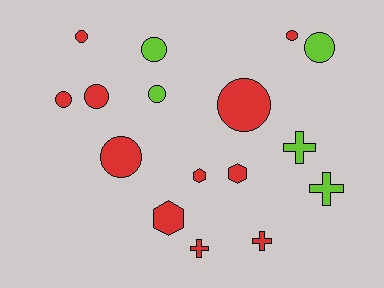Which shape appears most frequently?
Circle, with 9 objects.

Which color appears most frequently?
Red, with 11 objects.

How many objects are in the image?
There are 16 objects.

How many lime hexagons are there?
There are no lime hexagons.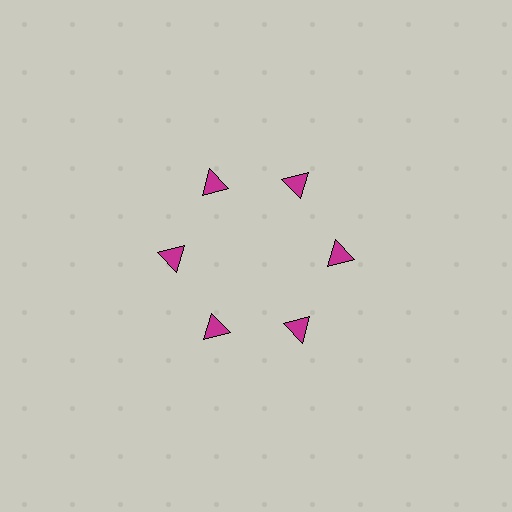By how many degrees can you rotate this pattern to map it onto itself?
The pattern maps onto itself every 60 degrees of rotation.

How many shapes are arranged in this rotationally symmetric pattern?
There are 6 shapes, arranged in 6 groups of 1.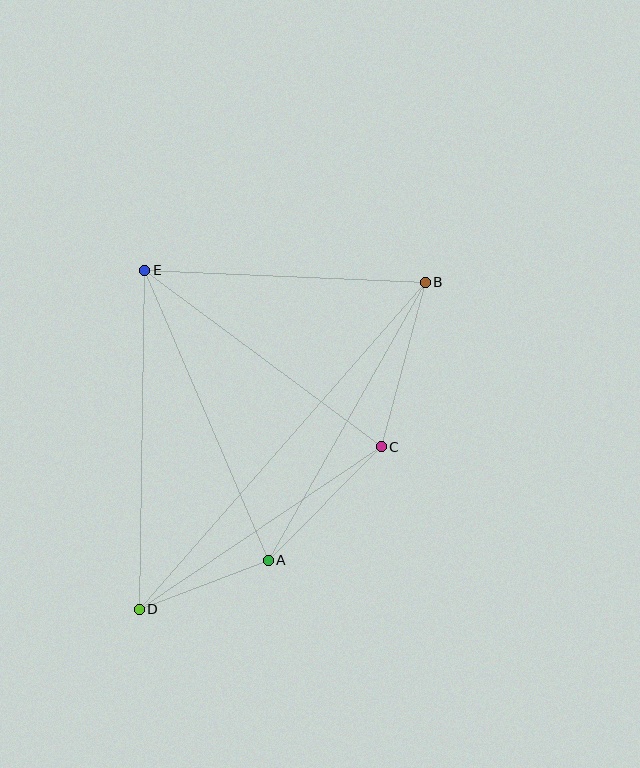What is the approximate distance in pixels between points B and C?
The distance between B and C is approximately 171 pixels.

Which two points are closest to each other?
Points A and D are closest to each other.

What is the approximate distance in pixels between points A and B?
The distance between A and B is approximately 319 pixels.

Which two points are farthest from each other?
Points B and D are farthest from each other.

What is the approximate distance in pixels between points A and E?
The distance between A and E is approximately 315 pixels.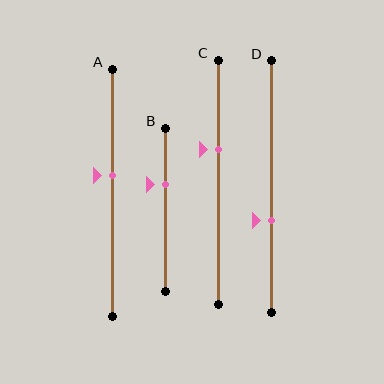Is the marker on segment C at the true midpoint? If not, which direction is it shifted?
No, the marker on segment C is shifted upward by about 14% of the segment length.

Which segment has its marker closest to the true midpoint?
Segment A has its marker closest to the true midpoint.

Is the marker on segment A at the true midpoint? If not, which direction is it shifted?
No, the marker on segment A is shifted upward by about 7% of the segment length.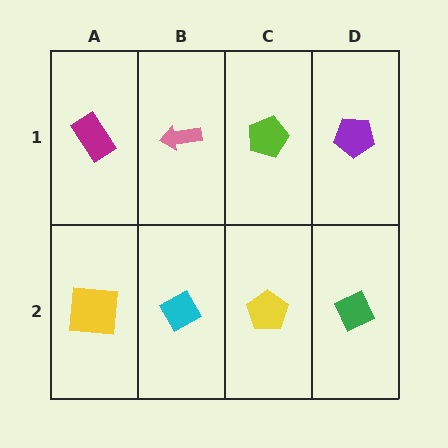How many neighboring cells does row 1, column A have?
2.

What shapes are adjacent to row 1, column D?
A green diamond (row 2, column D), a lime pentagon (row 1, column C).